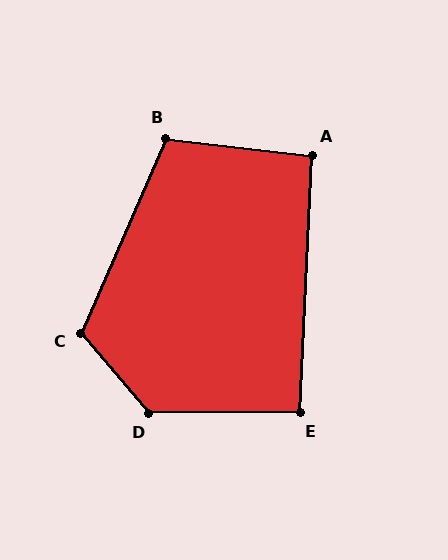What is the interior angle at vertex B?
Approximately 107 degrees (obtuse).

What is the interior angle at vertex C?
Approximately 116 degrees (obtuse).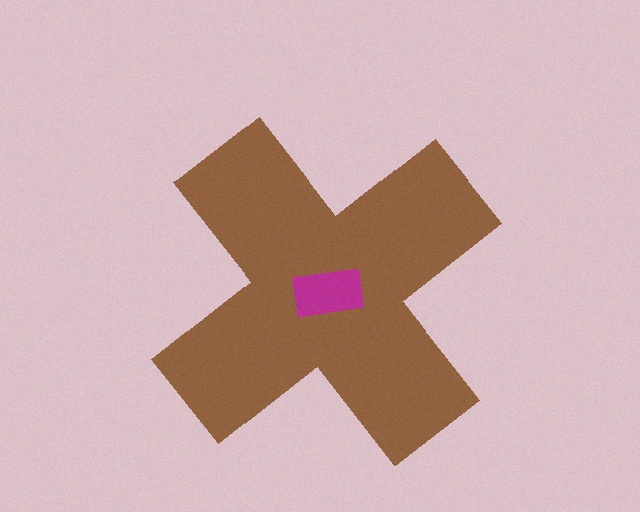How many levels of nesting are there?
2.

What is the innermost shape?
The magenta rectangle.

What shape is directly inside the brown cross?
The magenta rectangle.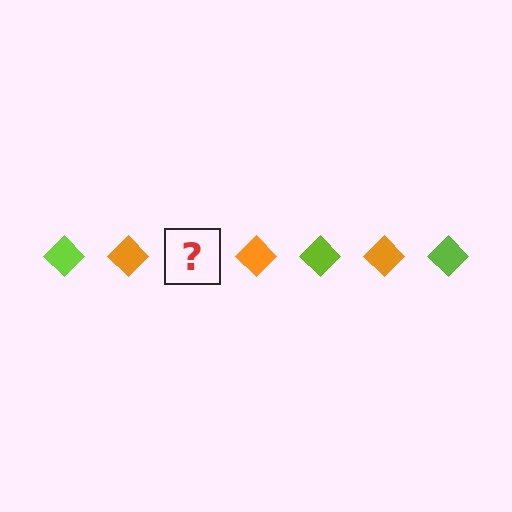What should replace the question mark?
The question mark should be replaced with a lime diamond.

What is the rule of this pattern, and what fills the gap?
The rule is that the pattern cycles through lime, orange diamonds. The gap should be filled with a lime diamond.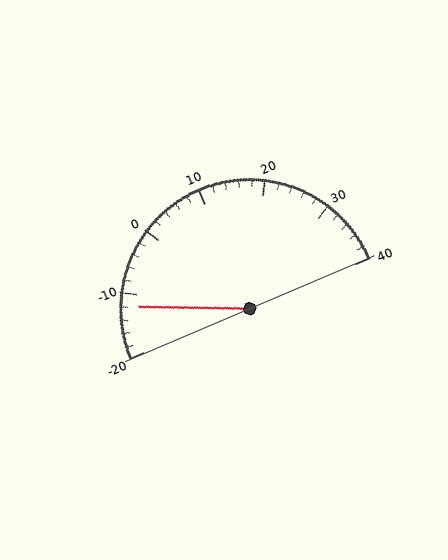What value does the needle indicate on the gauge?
The needle indicates approximately -12.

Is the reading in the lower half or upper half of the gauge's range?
The reading is in the lower half of the range (-20 to 40).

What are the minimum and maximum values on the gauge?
The gauge ranges from -20 to 40.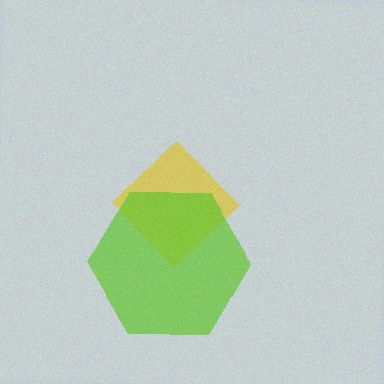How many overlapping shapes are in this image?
There are 2 overlapping shapes in the image.